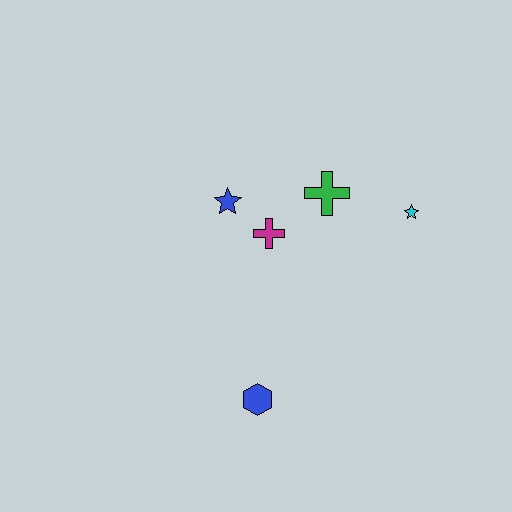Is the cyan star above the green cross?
No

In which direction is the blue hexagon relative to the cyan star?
The blue hexagon is below the cyan star.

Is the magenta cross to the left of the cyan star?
Yes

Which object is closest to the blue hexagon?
The magenta cross is closest to the blue hexagon.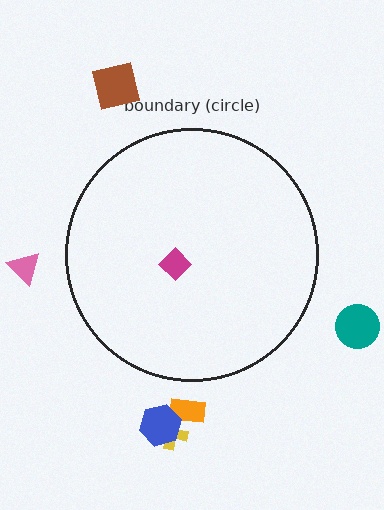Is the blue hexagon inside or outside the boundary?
Outside.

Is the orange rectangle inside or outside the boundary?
Outside.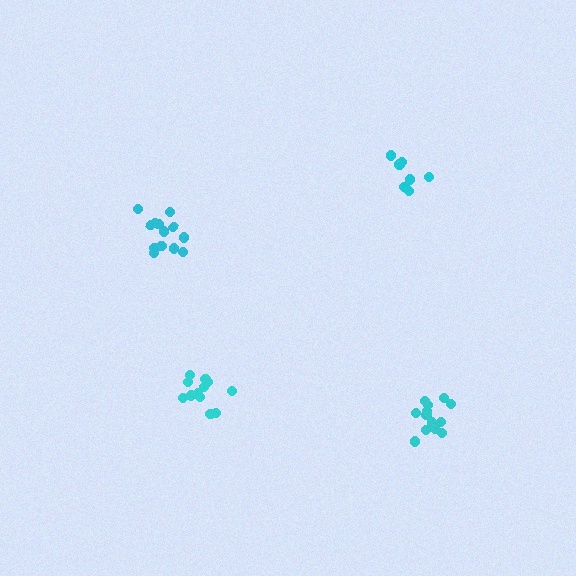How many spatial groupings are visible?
There are 4 spatial groupings.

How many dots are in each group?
Group 1: 12 dots, Group 2: 13 dots, Group 3: 13 dots, Group 4: 8 dots (46 total).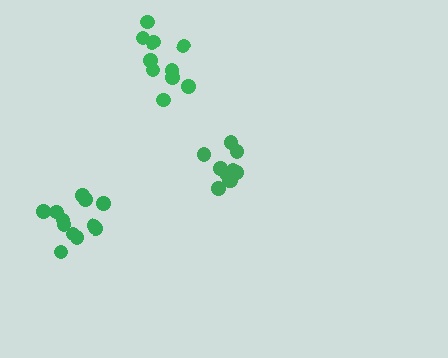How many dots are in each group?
Group 1: 12 dots, Group 2: 11 dots, Group 3: 12 dots (35 total).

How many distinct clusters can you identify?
There are 3 distinct clusters.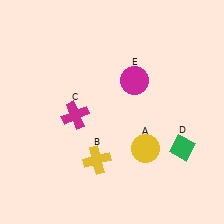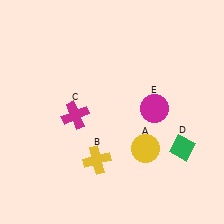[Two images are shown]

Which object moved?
The magenta circle (E) moved down.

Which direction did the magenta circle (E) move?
The magenta circle (E) moved down.